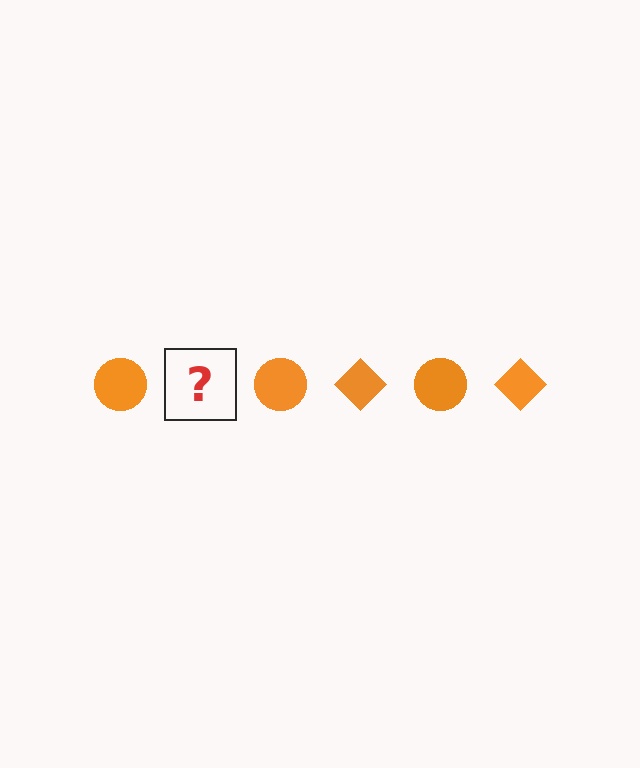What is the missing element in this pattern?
The missing element is an orange diamond.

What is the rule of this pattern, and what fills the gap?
The rule is that the pattern cycles through circle, diamond shapes in orange. The gap should be filled with an orange diamond.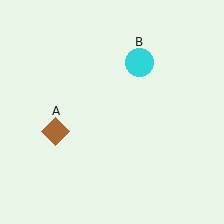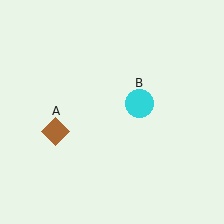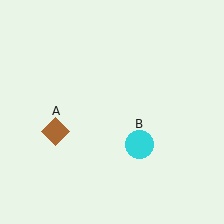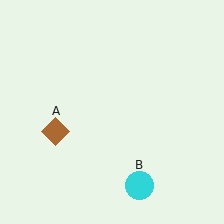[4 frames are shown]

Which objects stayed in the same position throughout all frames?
Brown diamond (object A) remained stationary.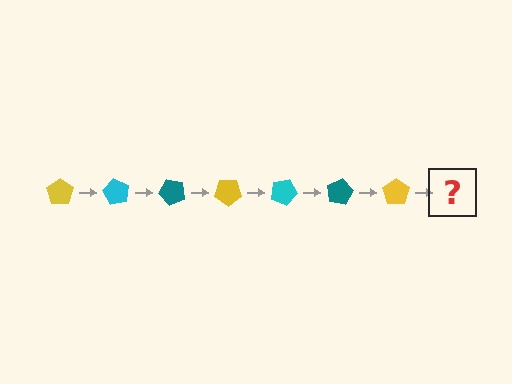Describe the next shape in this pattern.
It should be a cyan pentagon, rotated 420 degrees from the start.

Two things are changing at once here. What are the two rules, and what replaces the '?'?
The two rules are that it rotates 60 degrees each step and the color cycles through yellow, cyan, and teal. The '?' should be a cyan pentagon, rotated 420 degrees from the start.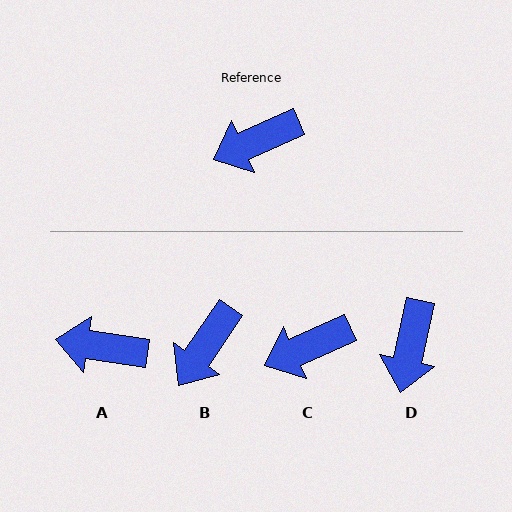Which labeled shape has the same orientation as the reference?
C.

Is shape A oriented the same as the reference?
No, it is off by about 32 degrees.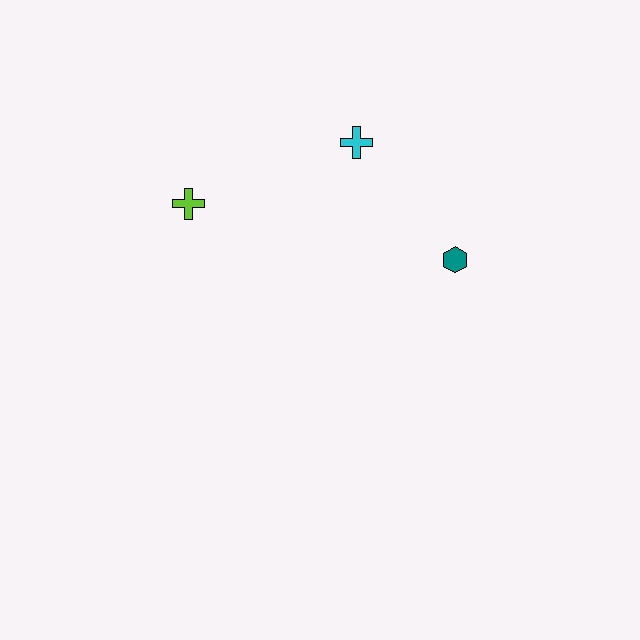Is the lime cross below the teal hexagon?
No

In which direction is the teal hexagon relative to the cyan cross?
The teal hexagon is below the cyan cross.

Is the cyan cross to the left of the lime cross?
No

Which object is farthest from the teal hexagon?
The lime cross is farthest from the teal hexagon.